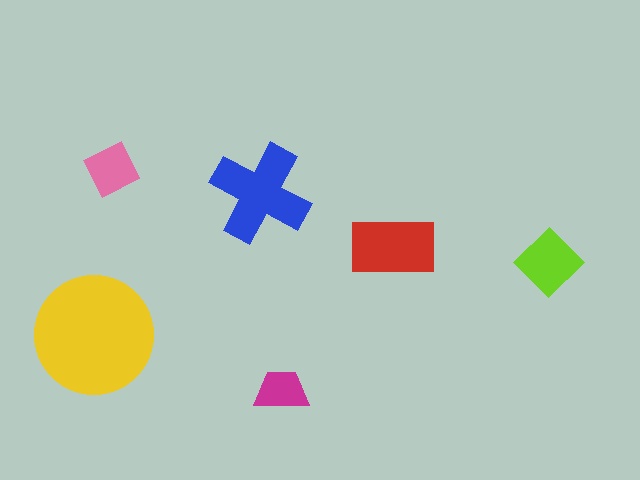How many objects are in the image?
There are 6 objects in the image.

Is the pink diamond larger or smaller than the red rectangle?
Smaller.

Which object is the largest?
The yellow circle.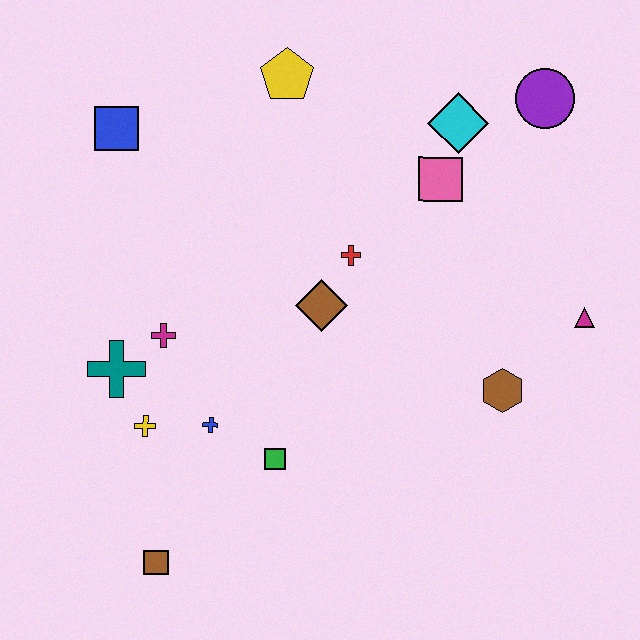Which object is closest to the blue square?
The yellow pentagon is closest to the blue square.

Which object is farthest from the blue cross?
The purple circle is farthest from the blue cross.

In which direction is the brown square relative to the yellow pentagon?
The brown square is below the yellow pentagon.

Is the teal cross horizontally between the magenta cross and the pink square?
No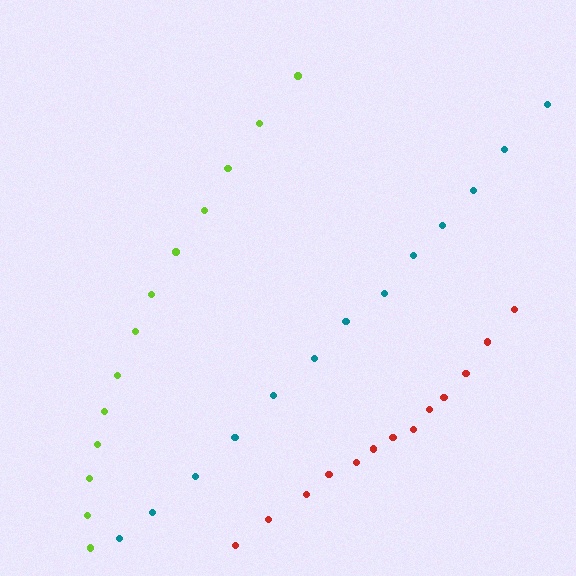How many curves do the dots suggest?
There are 3 distinct paths.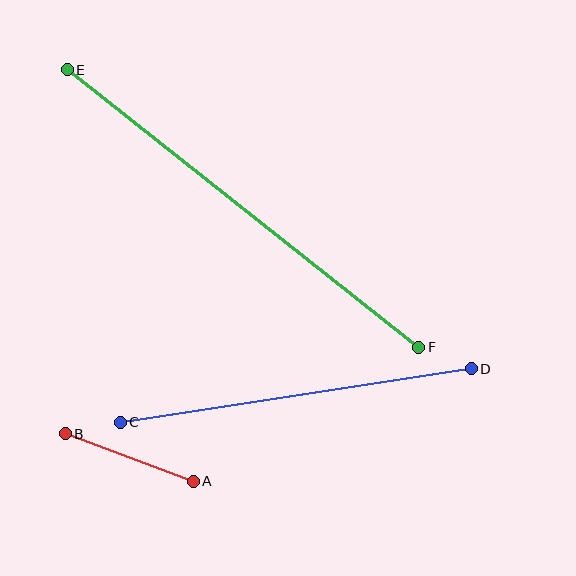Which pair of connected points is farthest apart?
Points E and F are farthest apart.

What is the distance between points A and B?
The distance is approximately 137 pixels.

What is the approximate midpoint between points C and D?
The midpoint is at approximately (296, 395) pixels.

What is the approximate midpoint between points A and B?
The midpoint is at approximately (129, 458) pixels.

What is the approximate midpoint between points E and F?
The midpoint is at approximately (243, 208) pixels.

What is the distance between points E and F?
The distance is approximately 448 pixels.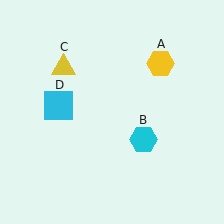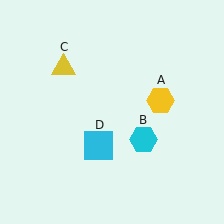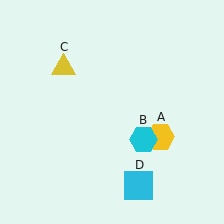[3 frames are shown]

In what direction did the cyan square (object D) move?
The cyan square (object D) moved down and to the right.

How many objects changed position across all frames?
2 objects changed position: yellow hexagon (object A), cyan square (object D).